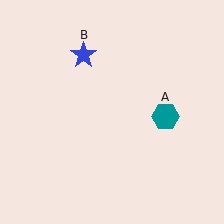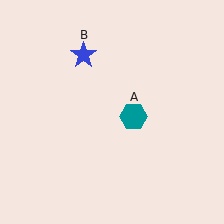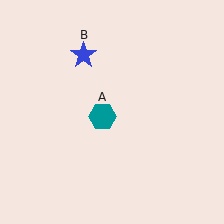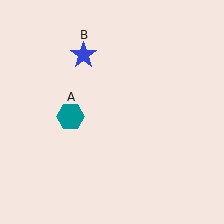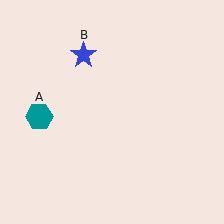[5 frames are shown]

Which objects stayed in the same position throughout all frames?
Blue star (object B) remained stationary.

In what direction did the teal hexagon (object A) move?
The teal hexagon (object A) moved left.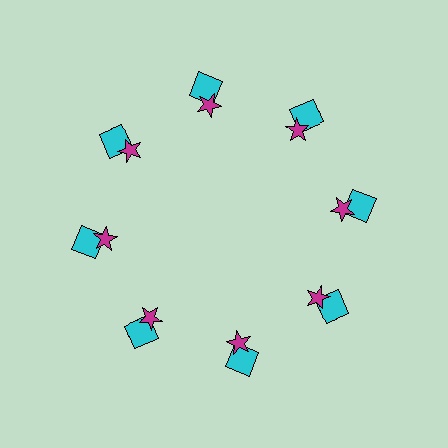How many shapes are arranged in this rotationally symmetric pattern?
There are 16 shapes, arranged in 8 groups of 2.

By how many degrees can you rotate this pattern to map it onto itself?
The pattern maps onto itself every 45 degrees of rotation.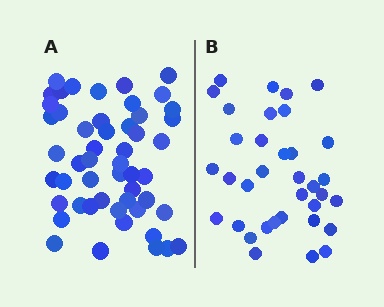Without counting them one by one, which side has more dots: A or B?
Region A (the left region) has more dots.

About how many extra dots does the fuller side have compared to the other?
Region A has approximately 15 more dots than region B.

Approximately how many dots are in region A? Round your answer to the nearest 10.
About 50 dots. (The exact count is 51, which rounds to 50.)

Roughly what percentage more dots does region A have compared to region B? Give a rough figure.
About 45% more.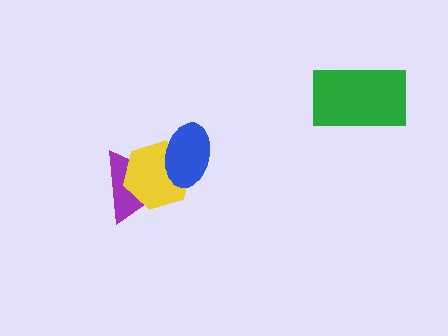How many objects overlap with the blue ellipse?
2 objects overlap with the blue ellipse.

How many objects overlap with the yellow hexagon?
2 objects overlap with the yellow hexagon.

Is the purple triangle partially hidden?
Yes, it is partially covered by another shape.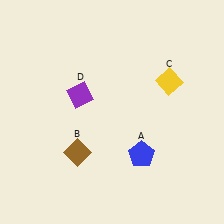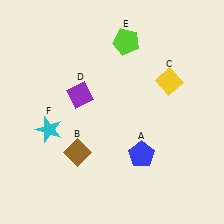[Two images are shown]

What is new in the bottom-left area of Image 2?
A cyan star (F) was added in the bottom-left area of Image 2.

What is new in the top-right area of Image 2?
A lime pentagon (E) was added in the top-right area of Image 2.